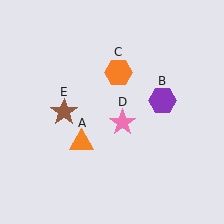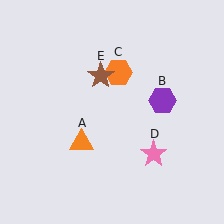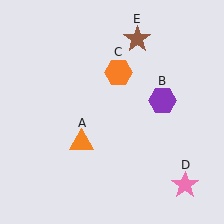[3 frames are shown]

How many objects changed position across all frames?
2 objects changed position: pink star (object D), brown star (object E).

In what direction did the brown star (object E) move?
The brown star (object E) moved up and to the right.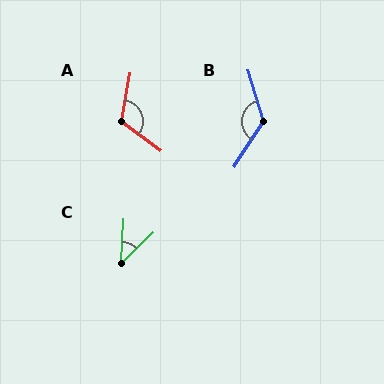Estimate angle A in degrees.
Approximately 117 degrees.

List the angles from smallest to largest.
C (43°), A (117°), B (130°).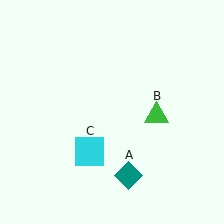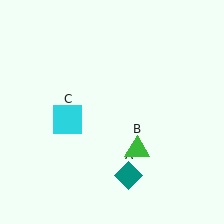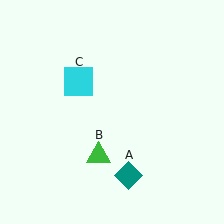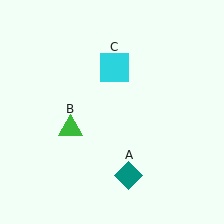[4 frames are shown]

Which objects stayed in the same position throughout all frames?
Teal diamond (object A) remained stationary.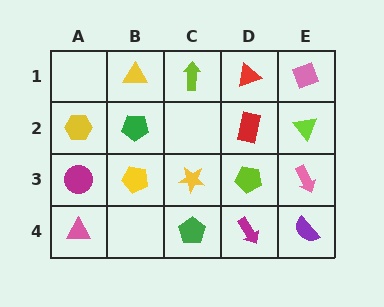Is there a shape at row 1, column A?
No, that cell is empty.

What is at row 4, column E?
A purple semicircle.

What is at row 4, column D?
A magenta arrow.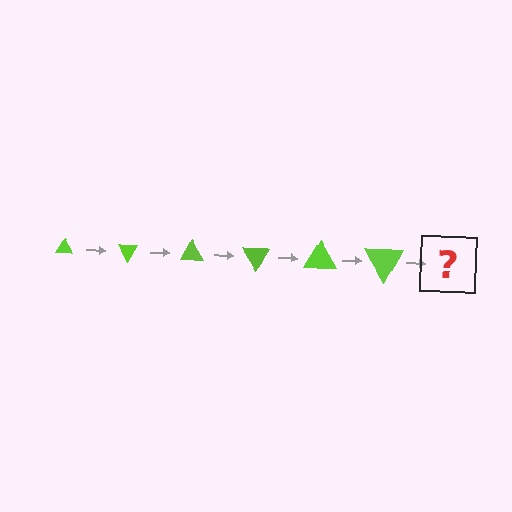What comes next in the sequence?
The next element should be a triangle, larger than the previous one and rotated 360 degrees from the start.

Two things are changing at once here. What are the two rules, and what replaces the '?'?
The two rules are that the triangle grows larger each step and it rotates 60 degrees each step. The '?' should be a triangle, larger than the previous one and rotated 360 degrees from the start.